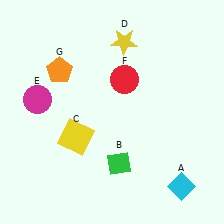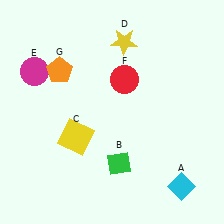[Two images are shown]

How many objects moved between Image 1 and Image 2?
1 object moved between the two images.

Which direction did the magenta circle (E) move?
The magenta circle (E) moved up.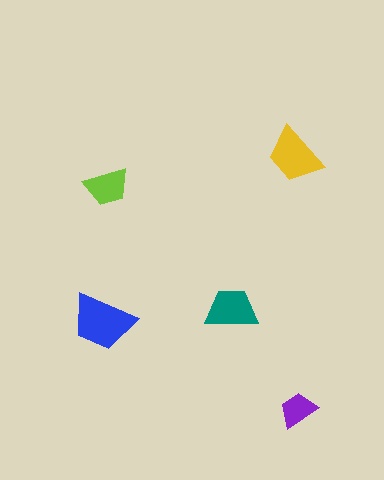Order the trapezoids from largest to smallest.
the blue one, the yellow one, the teal one, the lime one, the purple one.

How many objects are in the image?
There are 5 objects in the image.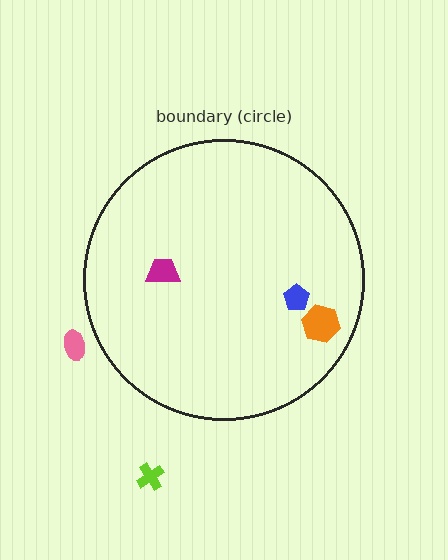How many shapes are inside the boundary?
3 inside, 2 outside.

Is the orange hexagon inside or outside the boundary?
Inside.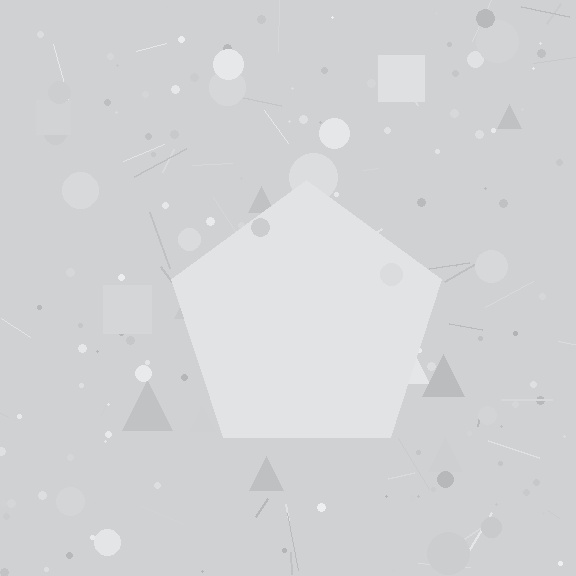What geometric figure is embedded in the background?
A pentagon is embedded in the background.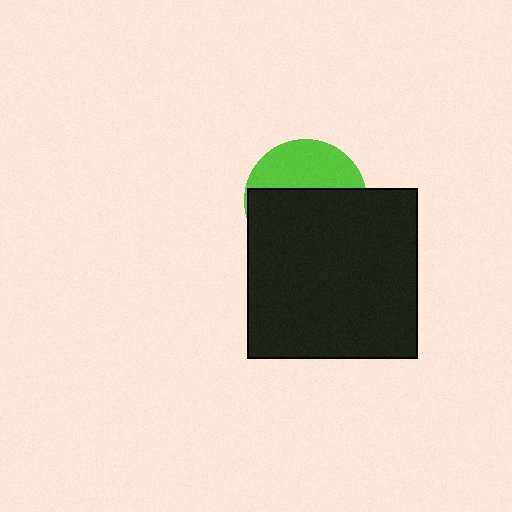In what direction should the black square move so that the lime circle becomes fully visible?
The black square should move down. That is the shortest direction to clear the overlap and leave the lime circle fully visible.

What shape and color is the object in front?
The object in front is a black square.